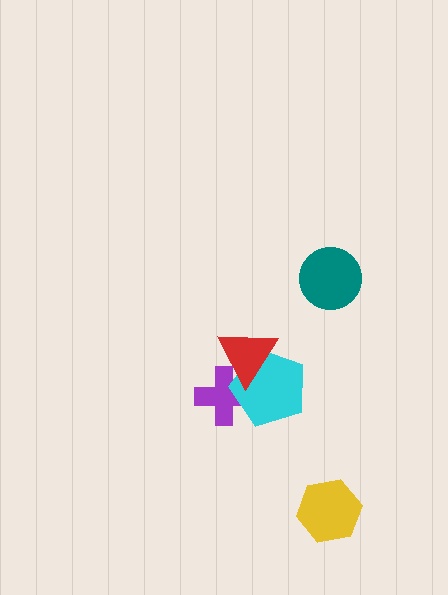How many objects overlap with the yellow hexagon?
0 objects overlap with the yellow hexagon.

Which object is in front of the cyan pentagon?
The red triangle is in front of the cyan pentagon.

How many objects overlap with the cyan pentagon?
2 objects overlap with the cyan pentagon.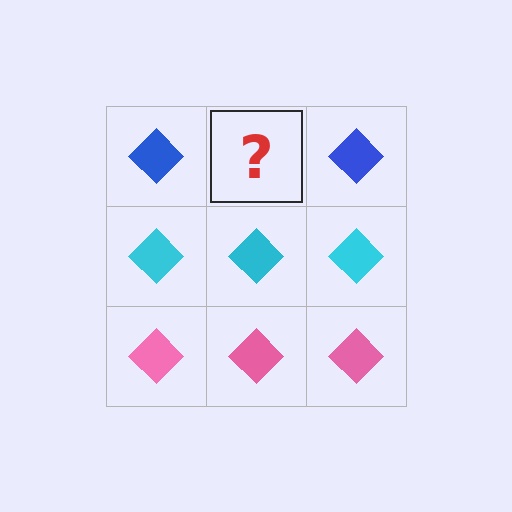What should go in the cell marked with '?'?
The missing cell should contain a blue diamond.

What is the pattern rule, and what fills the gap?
The rule is that each row has a consistent color. The gap should be filled with a blue diamond.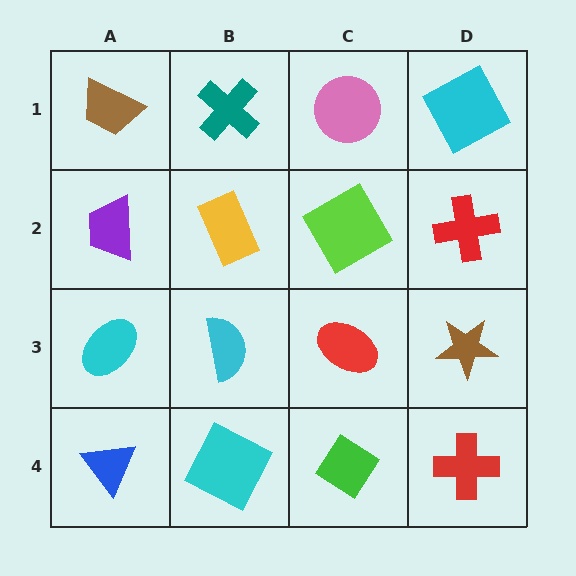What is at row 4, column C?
A green diamond.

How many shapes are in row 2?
4 shapes.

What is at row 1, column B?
A teal cross.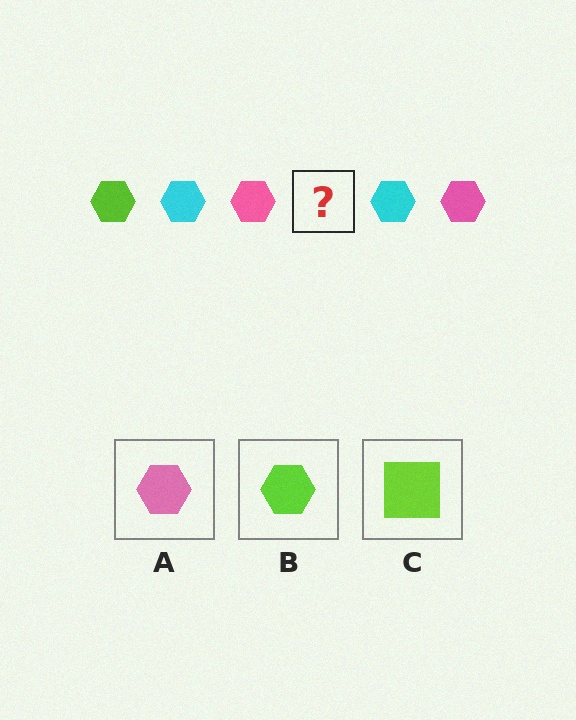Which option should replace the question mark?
Option B.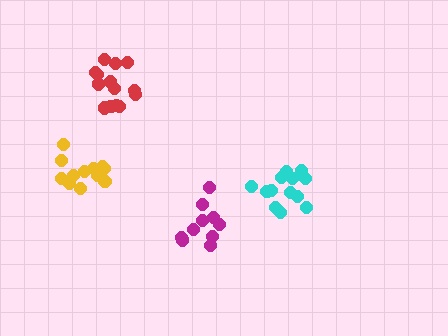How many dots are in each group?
Group 1: 10 dots, Group 2: 14 dots, Group 3: 13 dots, Group 4: 13 dots (50 total).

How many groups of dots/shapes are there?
There are 4 groups.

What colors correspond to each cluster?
The clusters are colored: magenta, red, yellow, cyan.